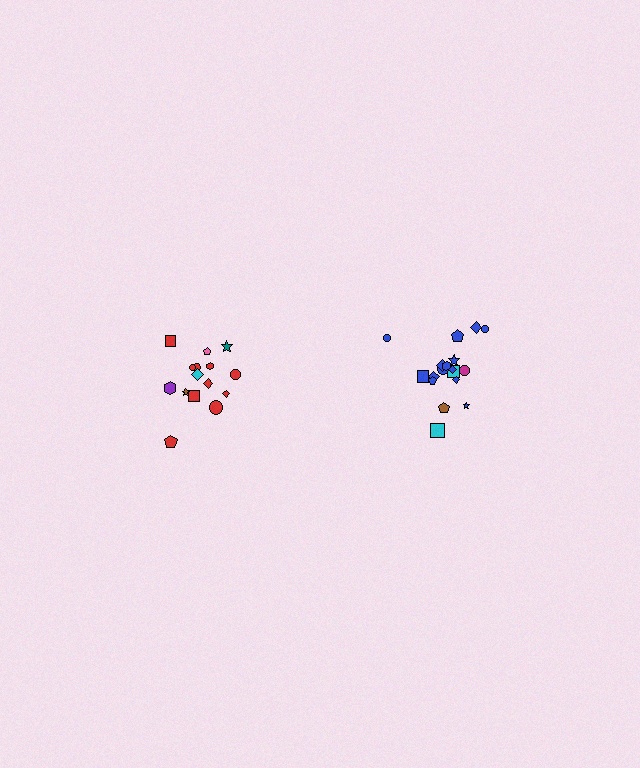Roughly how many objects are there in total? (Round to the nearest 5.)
Roughly 35 objects in total.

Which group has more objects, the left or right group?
The right group.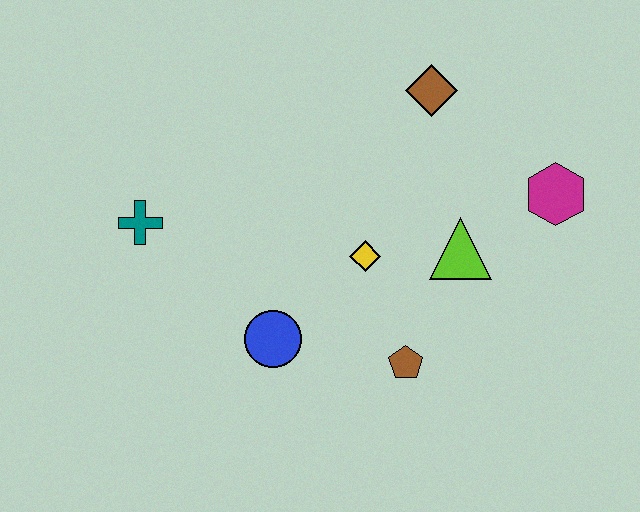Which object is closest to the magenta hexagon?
The lime triangle is closest to the magenta hexagon.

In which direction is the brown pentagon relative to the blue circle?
The brown pentagon is to the right of the blue circle.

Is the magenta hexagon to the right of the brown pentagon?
Yes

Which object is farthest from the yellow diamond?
The teal cross is farthest from the yellow diamond.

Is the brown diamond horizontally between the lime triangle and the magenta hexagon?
No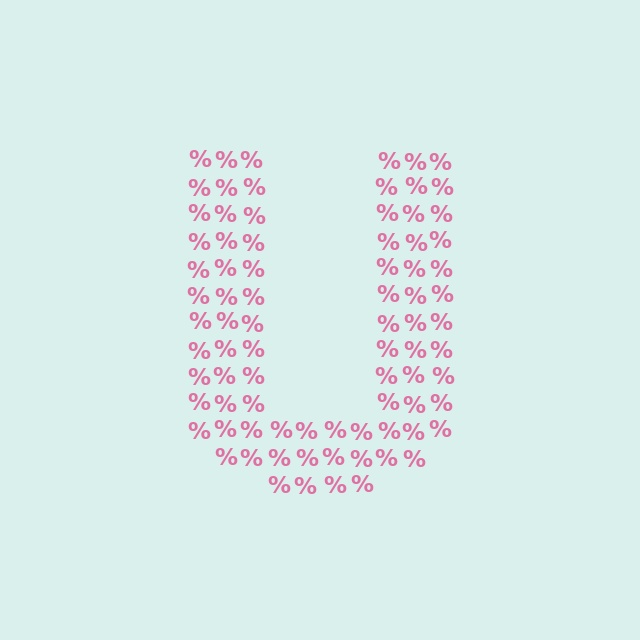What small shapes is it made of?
It is made of small percent signs.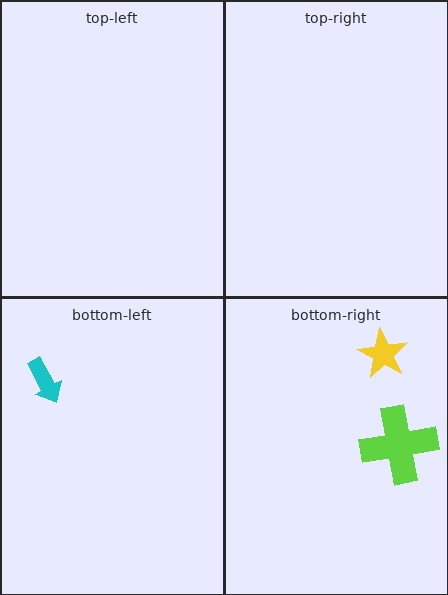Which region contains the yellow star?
The bottom-right region.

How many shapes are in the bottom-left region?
1.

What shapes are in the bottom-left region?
The cyan arrow.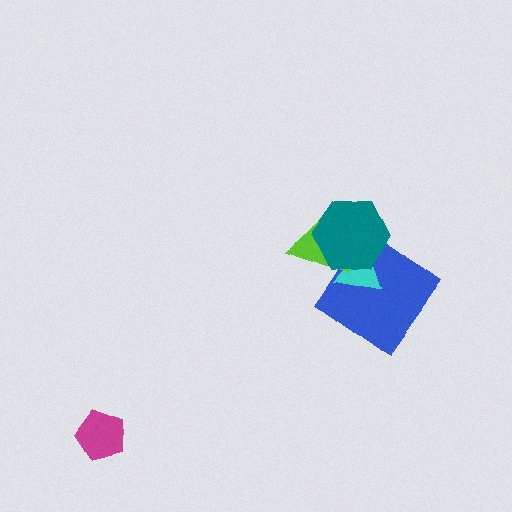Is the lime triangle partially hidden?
Yes, it is partially covered by another shape.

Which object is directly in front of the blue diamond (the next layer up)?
The cyan triangle is directly in front of the blue diamond.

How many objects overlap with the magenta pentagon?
0 objects overlap with the magenta pentagon.